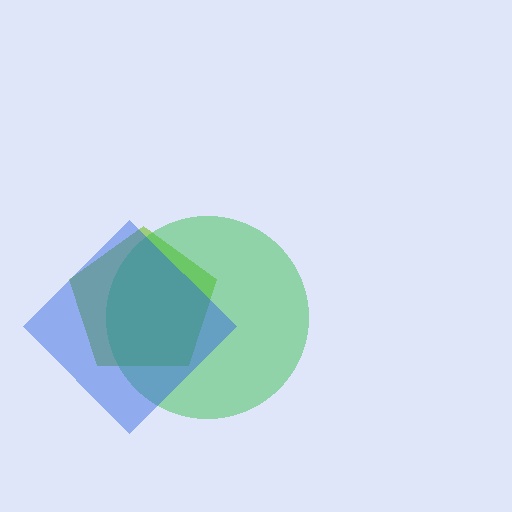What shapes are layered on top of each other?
The layered shapes are: a lime pentagon, a green circle, a blue diamond.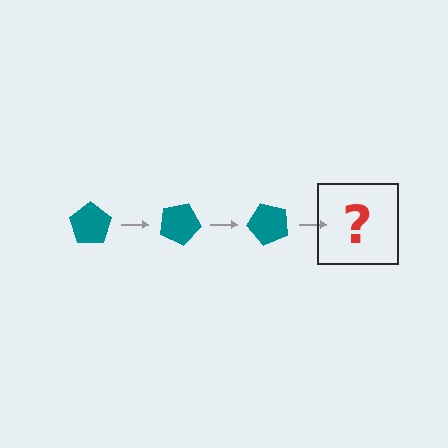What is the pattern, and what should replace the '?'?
The pattern is that the pentagon rotates 25 degrees each step. The '?' should be a teal pentagon rotated 75 degrees.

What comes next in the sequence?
The next element should be a teal pentagon rotated 75 degrees.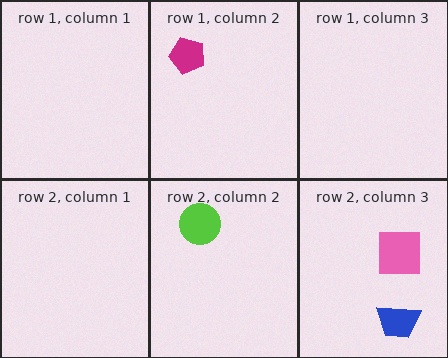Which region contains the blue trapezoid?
The row 2, column 3 region.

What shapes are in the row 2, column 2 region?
The lime circle.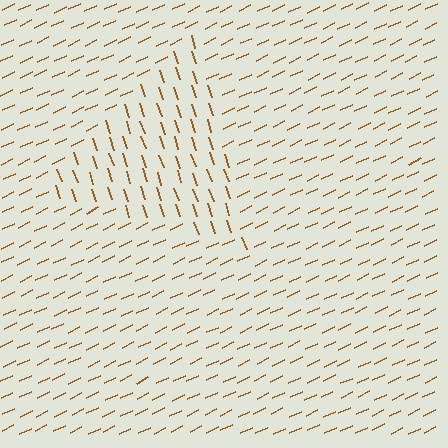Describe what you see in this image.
The image is filled with small brown line segments. A triangle region in the image has lines oriented differently from the surrounding lines, creating a visible texture boundary.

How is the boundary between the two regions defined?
The boundary is defined purely by a change in line orientation (approximately 83 degrees difference). All lines are the same color and thickness.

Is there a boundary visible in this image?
Yes, there is a texture boundary formed by a change in line orientation.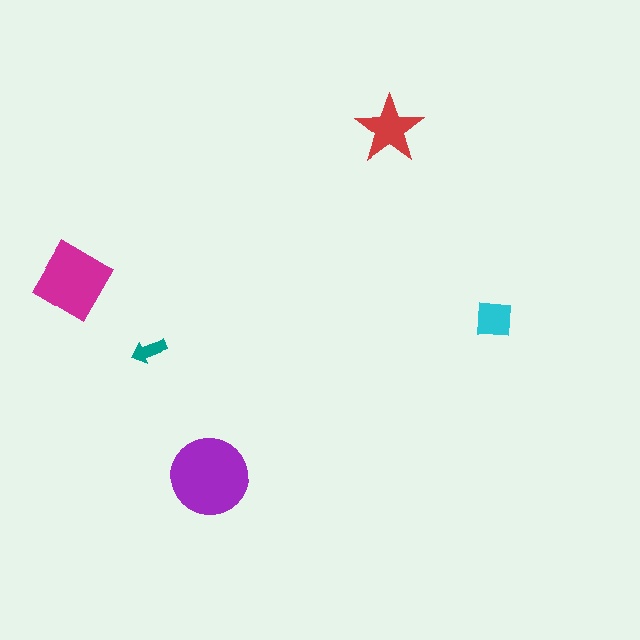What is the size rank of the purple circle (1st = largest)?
1st.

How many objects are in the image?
There are 5 objects in the image.